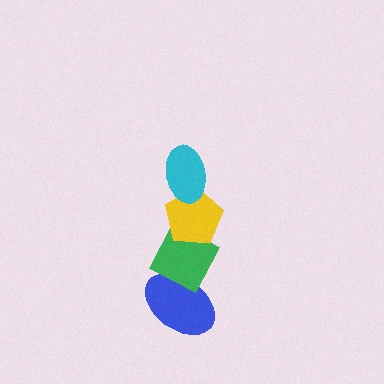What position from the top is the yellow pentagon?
The yellow pentagon is 2nd from the top.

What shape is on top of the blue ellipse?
The green diamond is on top of the blue ellipse.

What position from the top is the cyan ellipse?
The cyan ellipse is 1st from the top.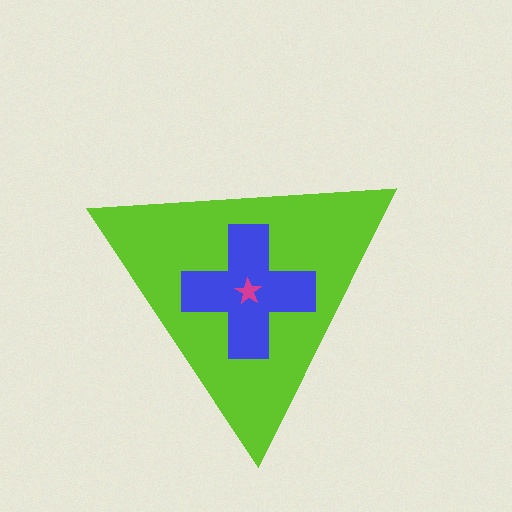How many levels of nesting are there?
3.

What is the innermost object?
The magenta star.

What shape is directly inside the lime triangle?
The blue cross.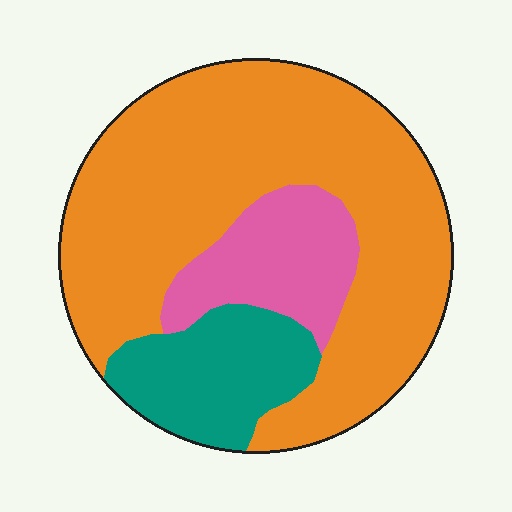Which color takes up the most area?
Orange, at roughly 65%.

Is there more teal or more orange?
Orange.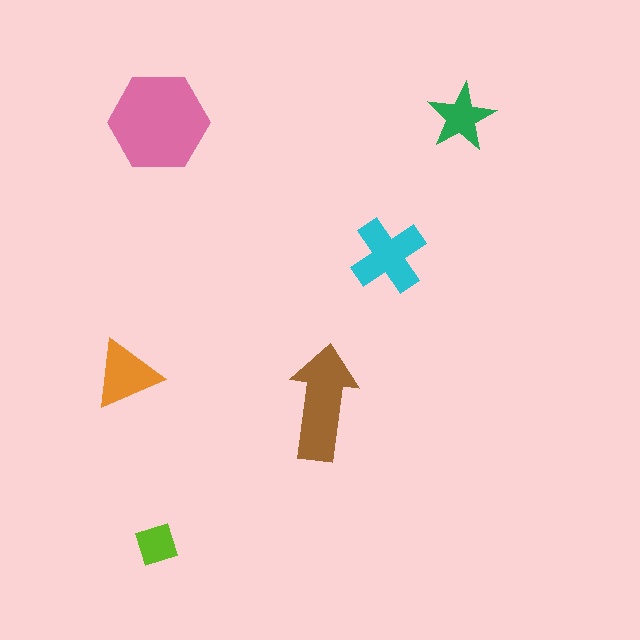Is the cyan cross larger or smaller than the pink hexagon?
Smaller.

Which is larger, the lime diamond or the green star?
The green star.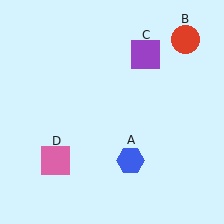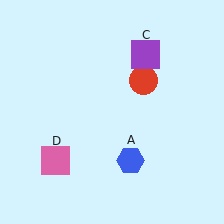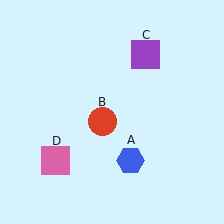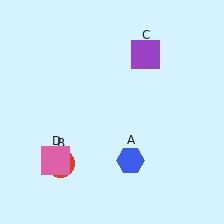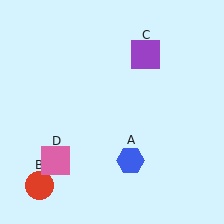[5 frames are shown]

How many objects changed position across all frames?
1 object changed position: red circle (object B).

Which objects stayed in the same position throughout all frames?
Blue hexagon (object A) and purple square (object C) and pink square (object D) remained stationary.